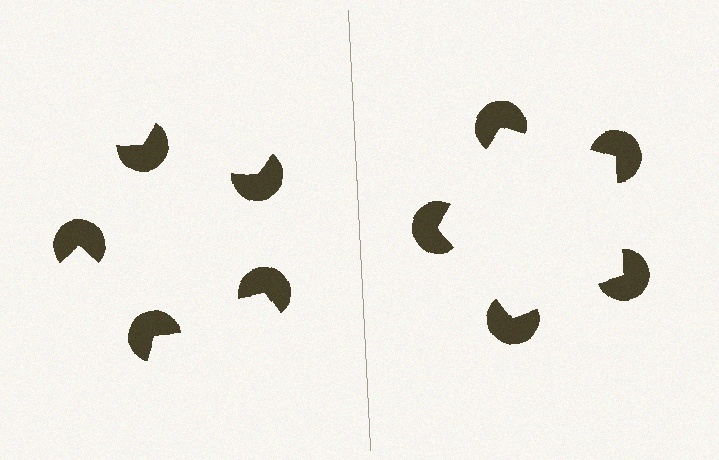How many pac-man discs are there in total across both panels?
10 — 5 on each side.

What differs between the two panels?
The pac-man discs are positioned identically on both sides; only the wedge orientations differ. On the right they align to a pentagon; on the left they are misaligned.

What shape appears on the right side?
An illusory pentagon.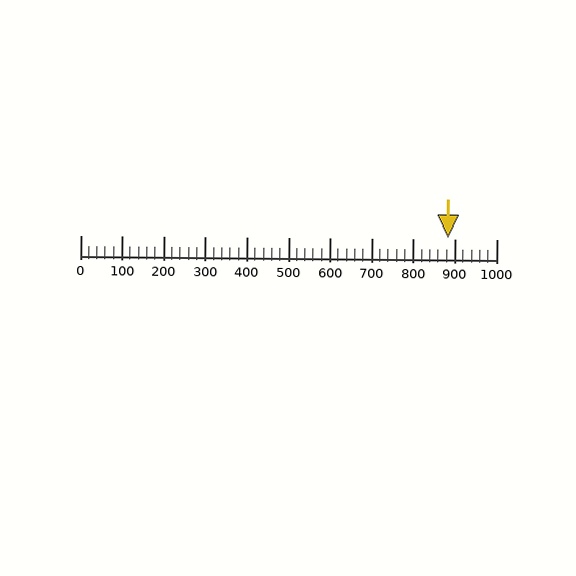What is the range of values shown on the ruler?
The ruler shows values from 0 to 1000.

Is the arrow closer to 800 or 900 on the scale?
The arrow is closer to 900.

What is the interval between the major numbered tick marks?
The major tick marks are spaced 100 units apart.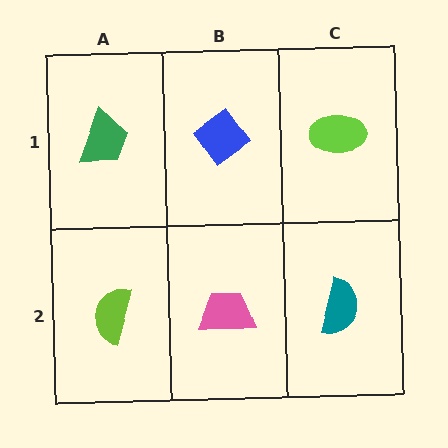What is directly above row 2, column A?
A green trapezoid.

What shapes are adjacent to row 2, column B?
A blue diamond (row 1, column B), a lime semicircle (row 2, column A), a teal semicircle (row 2, column C).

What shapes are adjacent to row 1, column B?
A pink trapezoid (row 2, column B), a green trapezoid (row 1, column A), a lime ellipse (row 1, column C).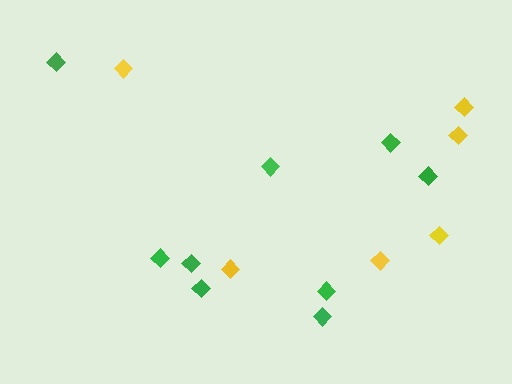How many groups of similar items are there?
There are 2 groups: one group of green diamonds (9) and one group of yellow diamonds (6).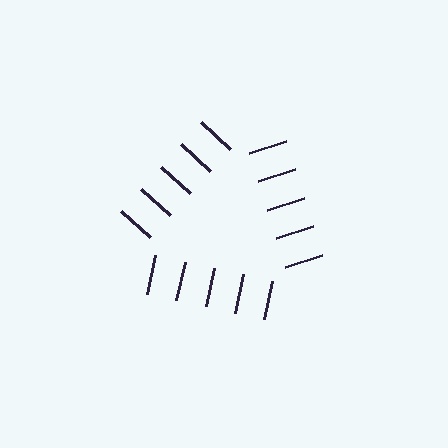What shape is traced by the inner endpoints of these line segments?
An illusory triangle — the line segments terminate on its edges but no continuous stroke is drawn.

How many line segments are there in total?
15 — 5 along each of the 3 edges.